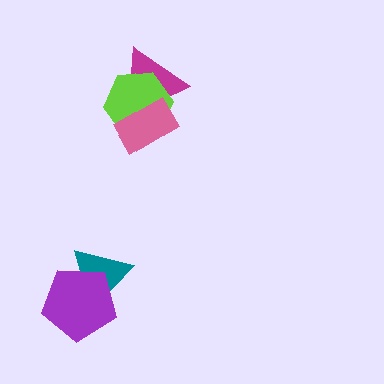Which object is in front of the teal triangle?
The purple pentagon is in front of the teal triangle.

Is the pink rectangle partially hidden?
No, no other shape covers it.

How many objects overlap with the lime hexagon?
2 objects overlap with the lime hexagon.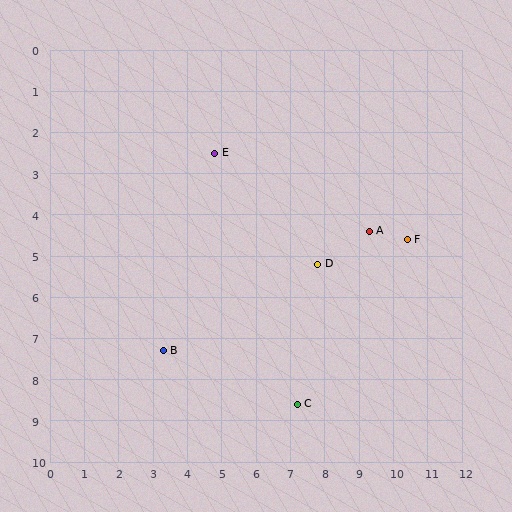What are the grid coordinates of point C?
Point C is at approximately (7.2, 8.6).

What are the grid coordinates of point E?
Point E is at approximately (4.8, 2.5).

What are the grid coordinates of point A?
Point A is at approximately (9.3, 4.4).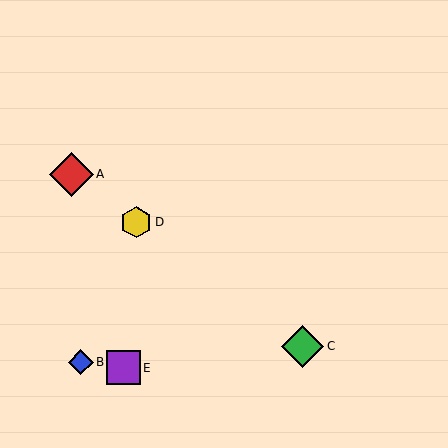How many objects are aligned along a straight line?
3 objects (A, C, D) are aligned along a straight line.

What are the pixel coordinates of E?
Object E is at (123, 368).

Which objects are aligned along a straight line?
Objects A, C, D are aligned along a straight line.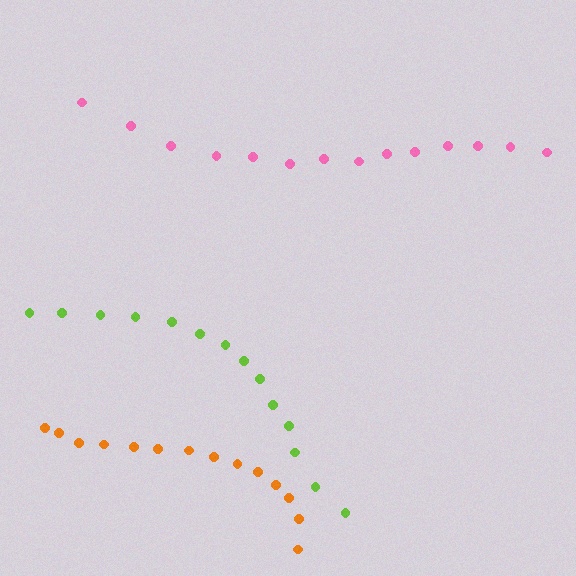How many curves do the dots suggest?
There are 3 distinct paths.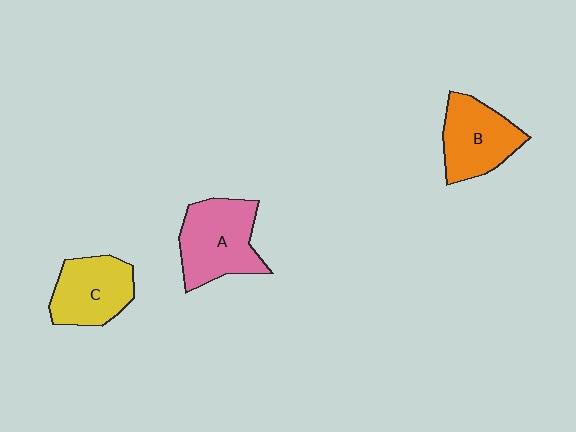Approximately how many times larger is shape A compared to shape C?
Approximately 1.2 times.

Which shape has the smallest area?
Shape C (yellow).